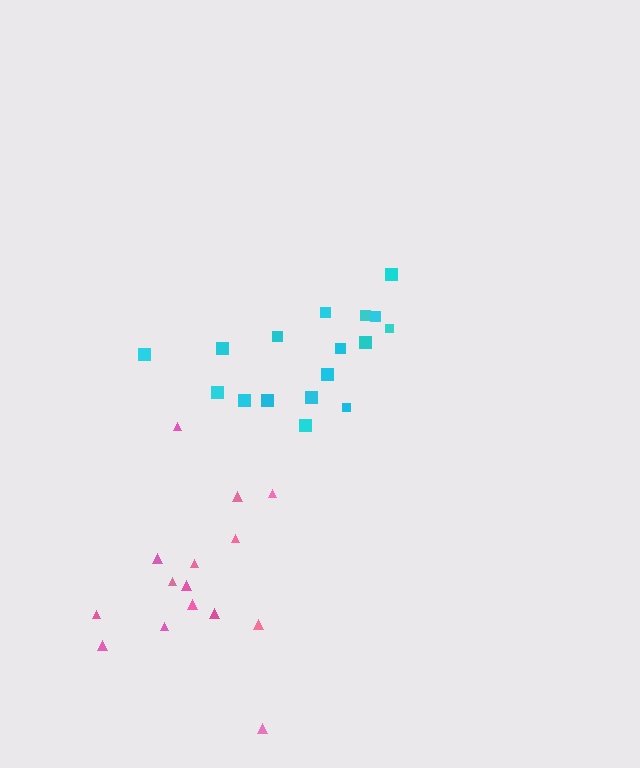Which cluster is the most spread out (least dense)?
Pink.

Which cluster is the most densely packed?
Cyan.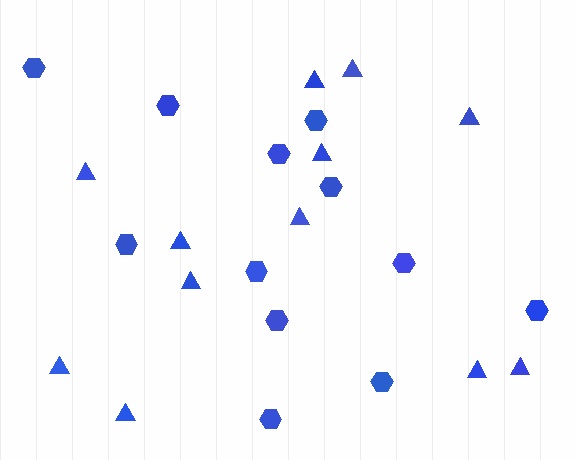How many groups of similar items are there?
There are 2 groups: one group of hexagons (12) and one group of triangles (12).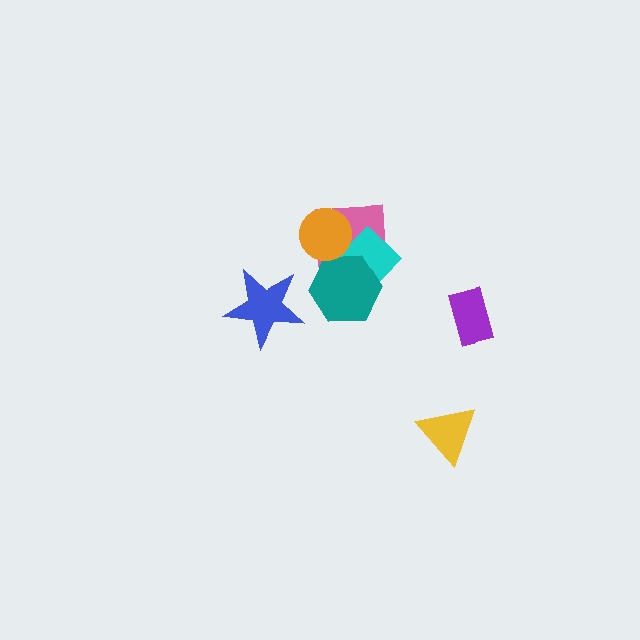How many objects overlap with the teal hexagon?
3 objects overlap with the teal hexagon.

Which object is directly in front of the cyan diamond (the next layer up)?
The teal hexagon is directly in front of the cyan diamond.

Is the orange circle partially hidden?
No, no other shape covers it.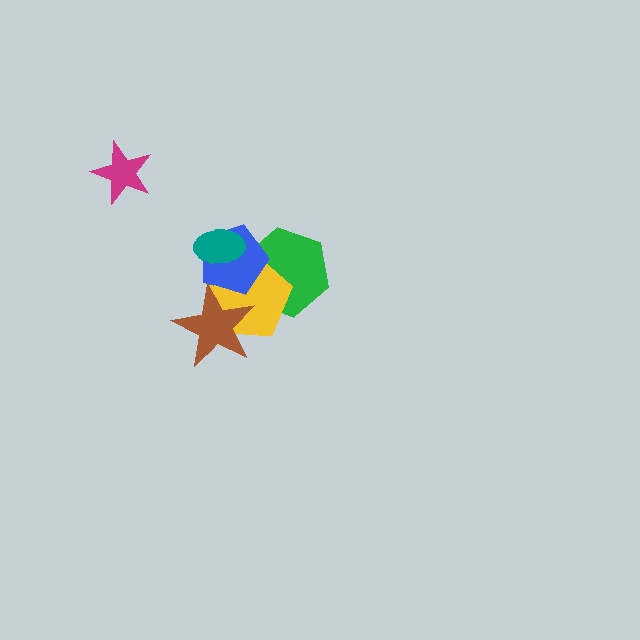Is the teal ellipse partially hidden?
No, no other shape covers it.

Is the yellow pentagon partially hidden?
Yes, it is partially covered by another shape.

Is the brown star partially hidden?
Yes, it is partially covered by another shape.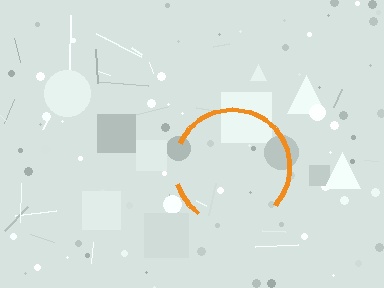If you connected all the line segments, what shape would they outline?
They would outline a circle.